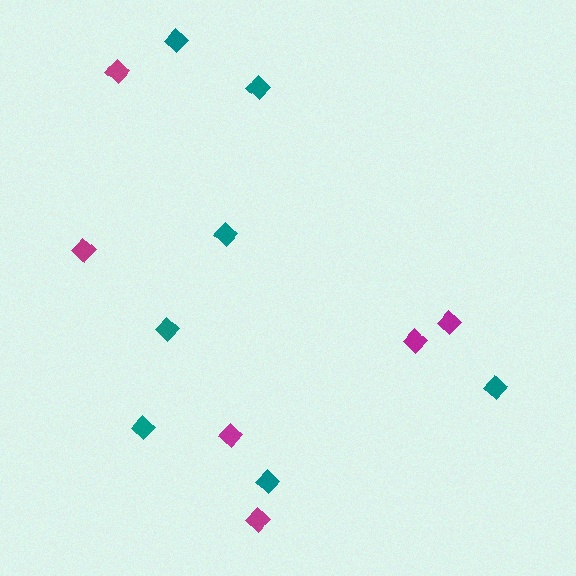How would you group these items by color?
There are 2 groups: one group of teal diamonds (7) and one group of magenta diamonds (6).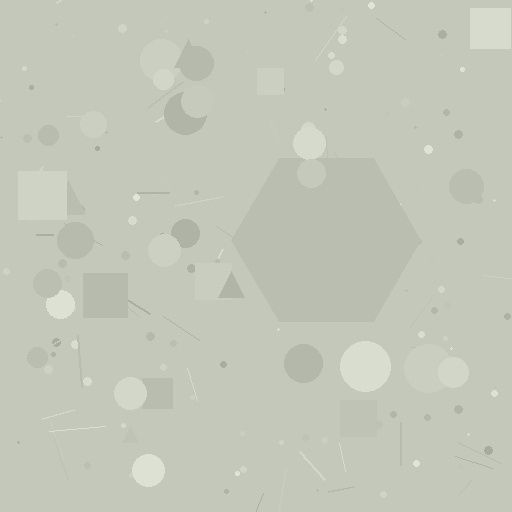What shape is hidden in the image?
A hexagon is hidden in the image.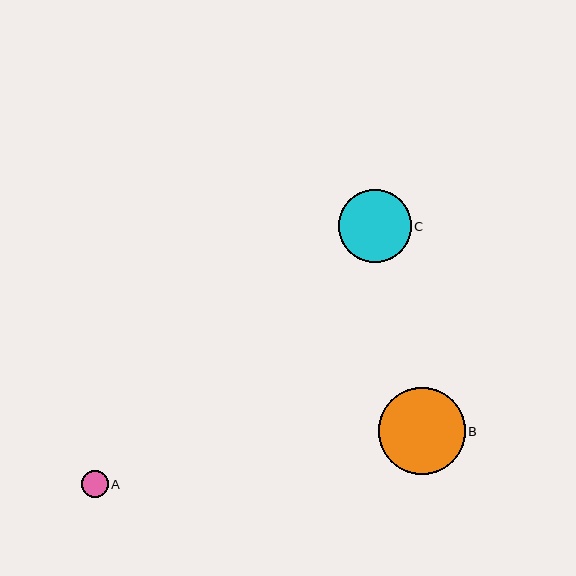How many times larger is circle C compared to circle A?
Circle C is approximately 2.7 times the size of circle A.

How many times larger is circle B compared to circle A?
Circle B is approximately 3.2 times the size of circle A.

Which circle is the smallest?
Circle A is the smallest with a size of approximately 27 pixels.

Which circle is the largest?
Circle B is the largest with a size of approximately 87 pixels.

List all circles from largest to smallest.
From largest to smallest: B, C, A.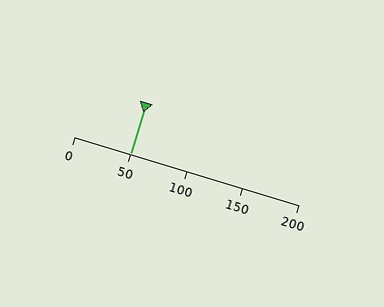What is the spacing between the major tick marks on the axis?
The major ticks are spaced 50 apart.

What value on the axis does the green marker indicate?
The marker indicates approximately 50.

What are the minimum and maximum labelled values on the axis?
The axis runs from 0 to 200.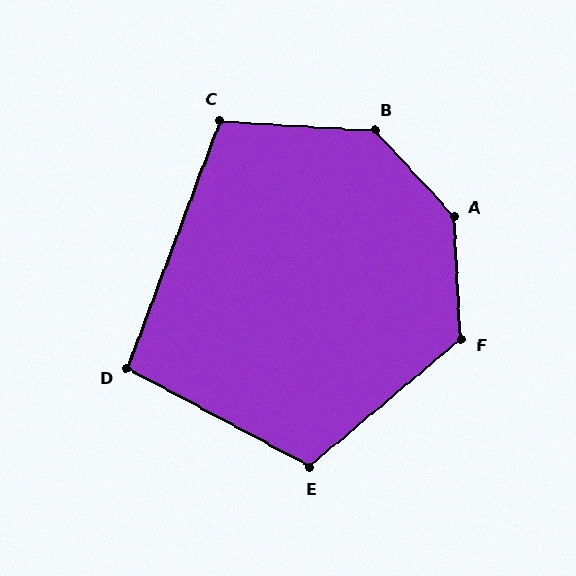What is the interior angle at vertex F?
Approximately 127 degrees (obtuse).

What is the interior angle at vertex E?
Approximately 111 degrees (obtuse).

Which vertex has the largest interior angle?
A, at approximately 141 degrees.